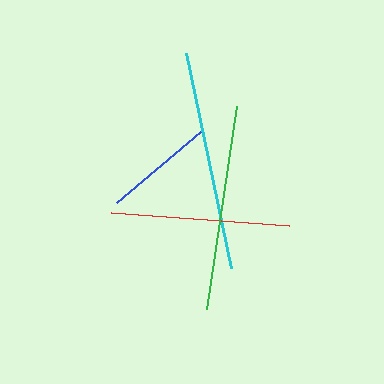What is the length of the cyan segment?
The cyan segment is approximately 220 pixels long.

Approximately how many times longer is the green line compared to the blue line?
The green line is approximately 1.9 times the length of the blue line.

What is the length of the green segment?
The green segment is approximately 205 pixels long.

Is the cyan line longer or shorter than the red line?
The cyan line is longer than the red line.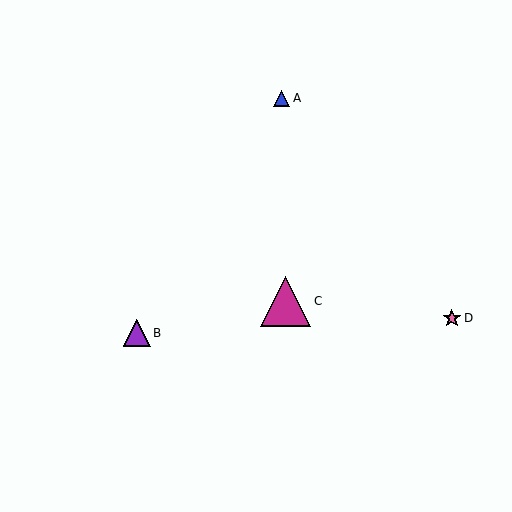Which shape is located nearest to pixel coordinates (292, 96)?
The blue triangle (labeled A) at (282, 98) is nearest to that location.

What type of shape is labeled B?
Shape B is a purple triangle.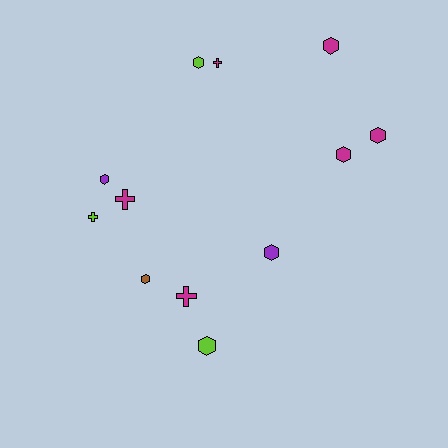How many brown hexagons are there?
There is 1 brown hexagon.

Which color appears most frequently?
Magenta, with 6 objects.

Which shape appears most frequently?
Hexagon, with 8 objects.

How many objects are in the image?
There are 12 objects.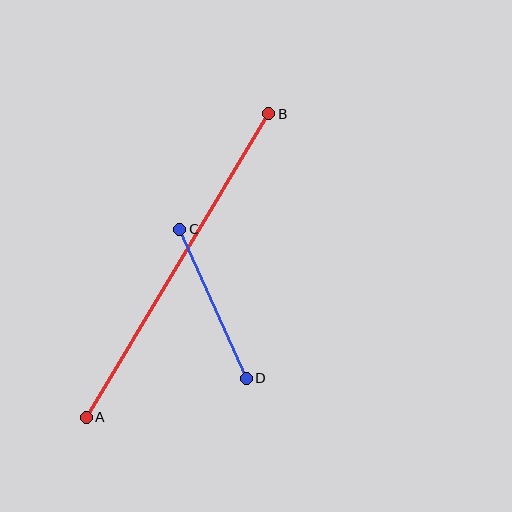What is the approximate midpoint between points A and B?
The midpoint is at approximately (178, 266) pixels.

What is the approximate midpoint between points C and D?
The midpoint is at approximately (213, 304) pixels.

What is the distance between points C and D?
The distance is approximately 163 pixels.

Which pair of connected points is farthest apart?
Points A and B are farthest apart.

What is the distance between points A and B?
The distance is approximately 354 pixels.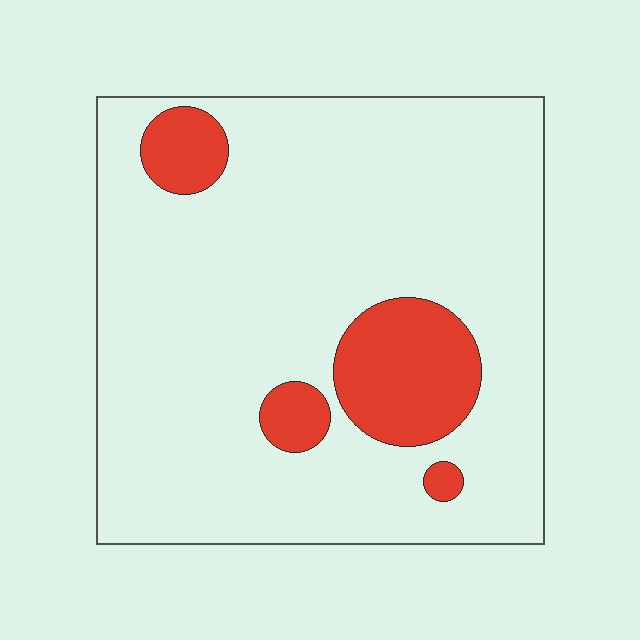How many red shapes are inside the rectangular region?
4.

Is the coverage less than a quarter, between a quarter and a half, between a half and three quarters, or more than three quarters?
Less than a quarter.